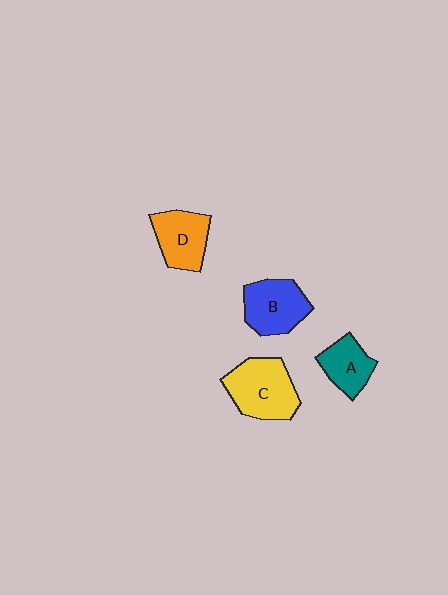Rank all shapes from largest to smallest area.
From largest to smallest: C (yellow), B (blue), D (orange), A (teal).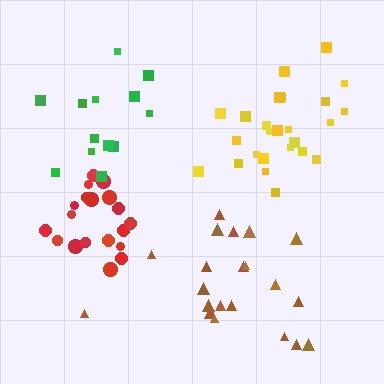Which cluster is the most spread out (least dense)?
Brown.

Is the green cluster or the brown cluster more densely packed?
Green.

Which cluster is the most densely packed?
Red.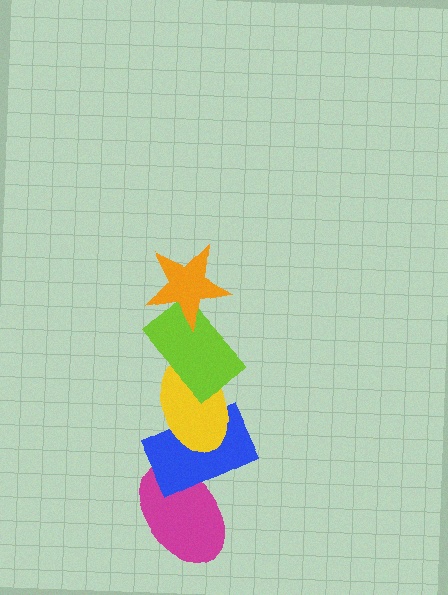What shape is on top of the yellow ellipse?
The lime rectangle is on top of the yellow ellipse.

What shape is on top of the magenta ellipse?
The blue rectangle is on top of the magenta ellipse.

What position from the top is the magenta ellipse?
The magenta ellipse is 5th from the top.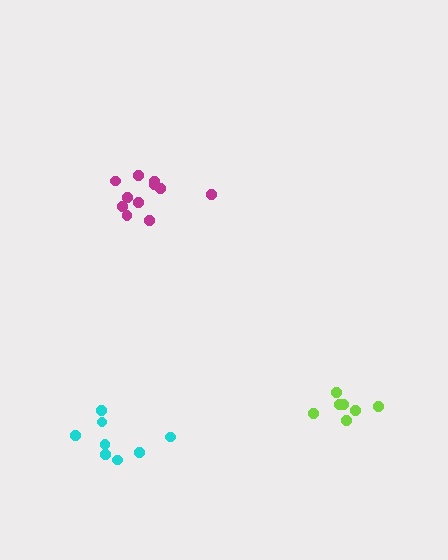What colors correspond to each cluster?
The clusters are colored: magenta, cyan, lime.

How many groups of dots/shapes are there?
There are 3 groups.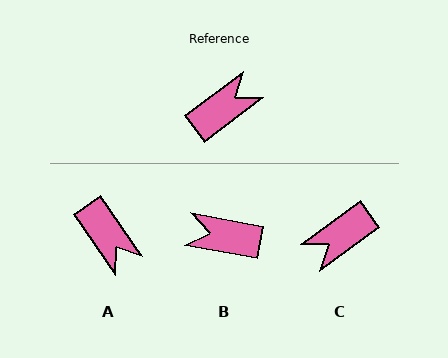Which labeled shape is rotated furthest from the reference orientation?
C, about 180 degrees away.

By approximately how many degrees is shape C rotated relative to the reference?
Approximately 180 degrees counter-clockwise.